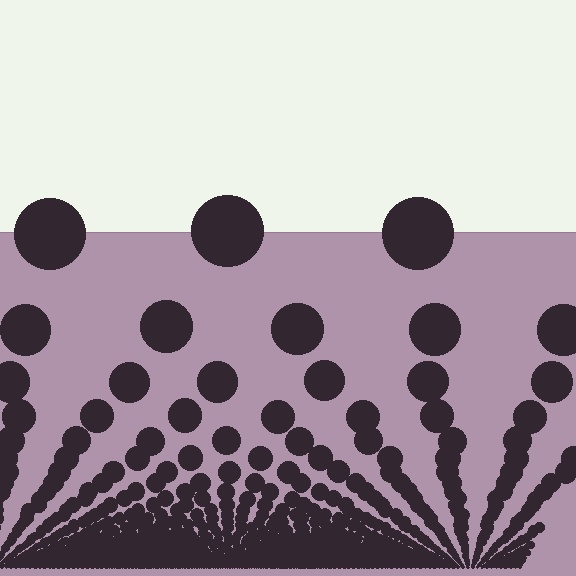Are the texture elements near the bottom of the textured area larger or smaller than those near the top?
Smaller. The gradient is inverted — elements near the bottom are smaller and denser.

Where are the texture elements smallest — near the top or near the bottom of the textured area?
Near the bottom.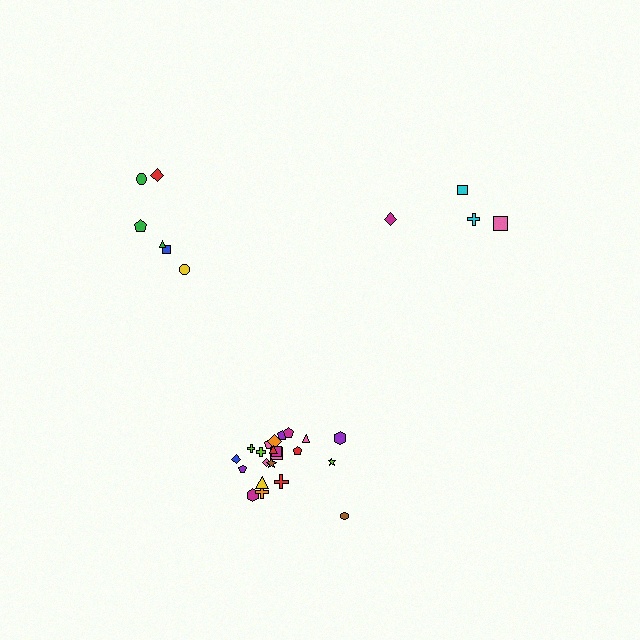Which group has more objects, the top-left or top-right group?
The top-left group.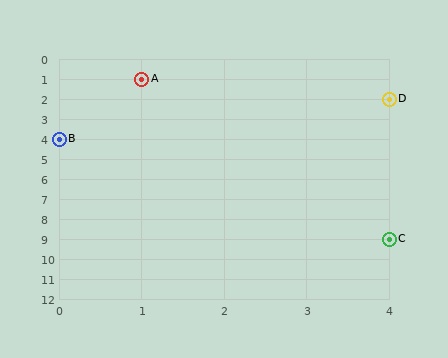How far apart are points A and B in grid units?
Points A and B are 1 column and 3 rows apart (about 3.2 grid units diagonally).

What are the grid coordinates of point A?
Point A is at grid coordinates (1, 1).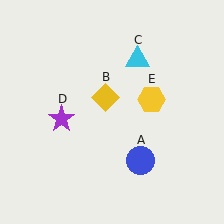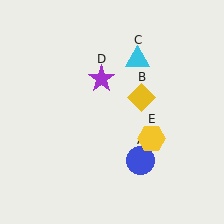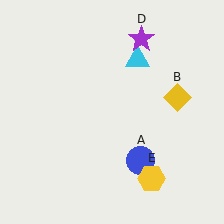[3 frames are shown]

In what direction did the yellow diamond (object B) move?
The yellow diamond (object B) moved right.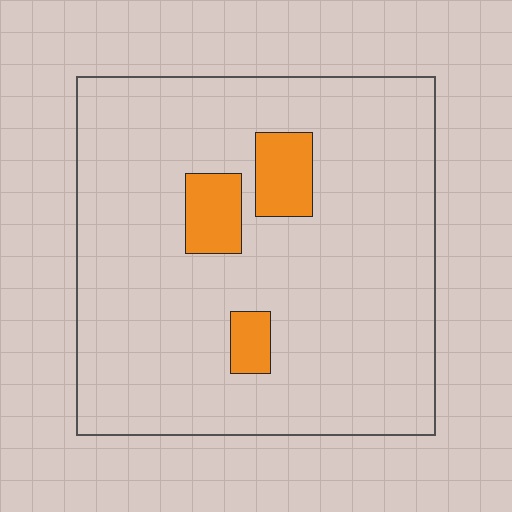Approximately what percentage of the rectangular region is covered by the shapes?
Approximately 10%.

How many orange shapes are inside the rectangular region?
3.